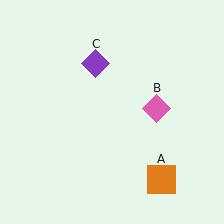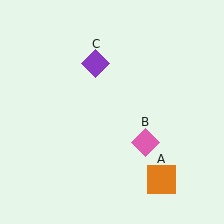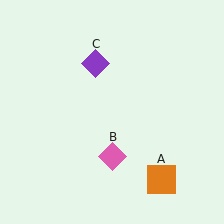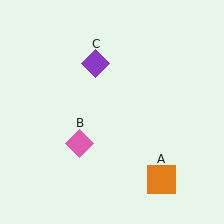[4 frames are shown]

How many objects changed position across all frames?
1 object changed position: pink diamond (object B).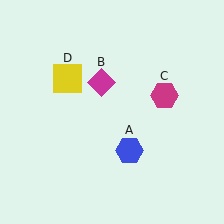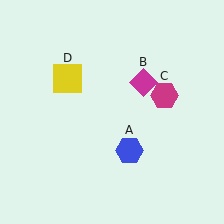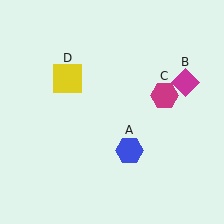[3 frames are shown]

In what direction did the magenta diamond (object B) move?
The magenta diamond (object B) moved right.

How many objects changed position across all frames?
1 object changed position: magenta diamond (object B).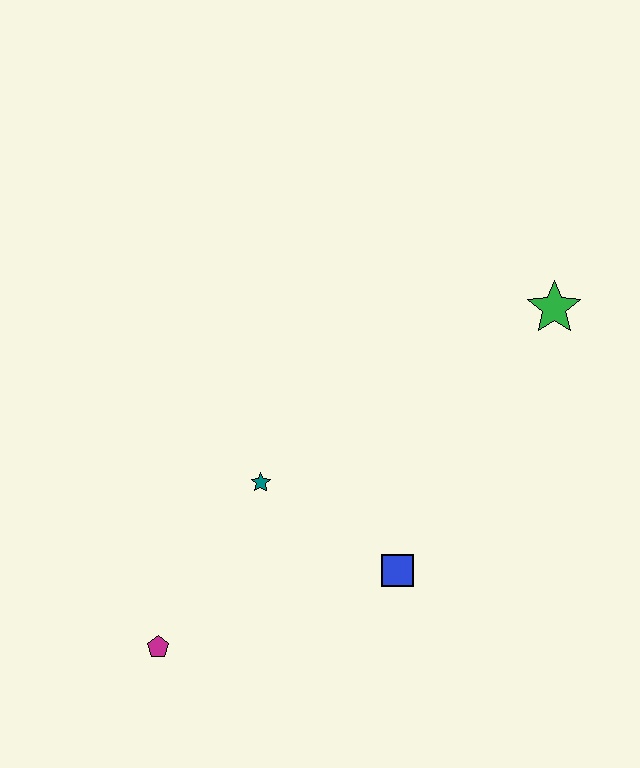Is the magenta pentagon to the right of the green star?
No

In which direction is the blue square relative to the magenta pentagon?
The blue square is to the right of the magenta pentagon.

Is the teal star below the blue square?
No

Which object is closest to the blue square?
The teal star is closest to the blue square.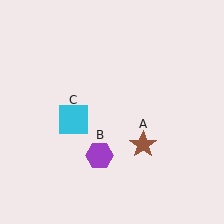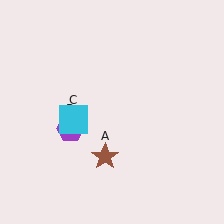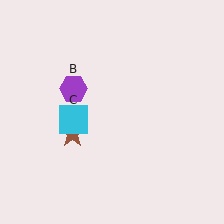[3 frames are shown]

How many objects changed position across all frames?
2 objects changed position: brown star (object A), purple hexagon (object B).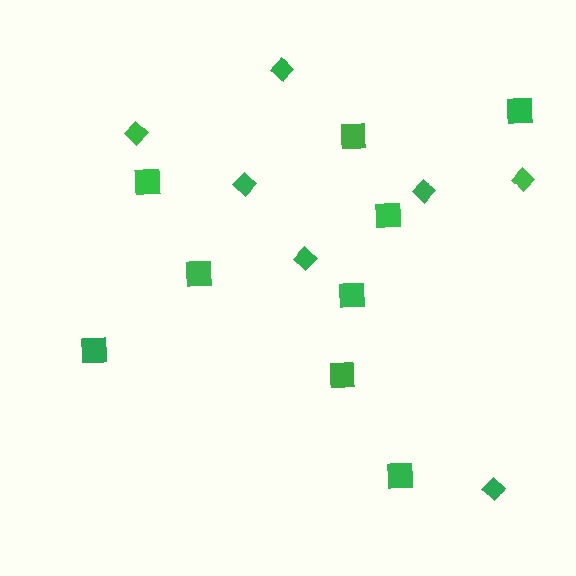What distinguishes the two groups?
There are 2 groups: one group of diamonds (7) and one group of squares (9).